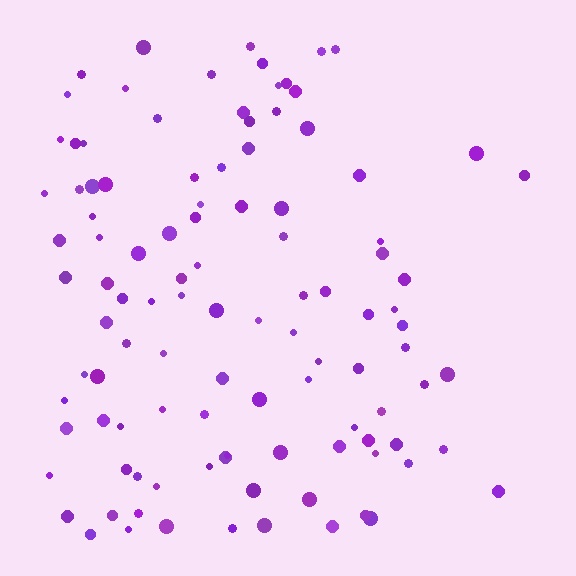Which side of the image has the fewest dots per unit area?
The right.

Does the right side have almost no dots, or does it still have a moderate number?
Still a moderate number, just noticeably fewer than the left.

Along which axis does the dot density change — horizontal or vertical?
Horizontal.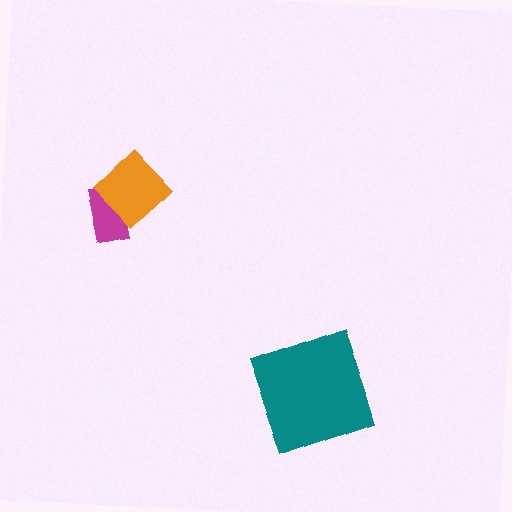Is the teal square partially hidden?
No, no other shape covers it.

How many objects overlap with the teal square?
0 objects overlap with the teal square.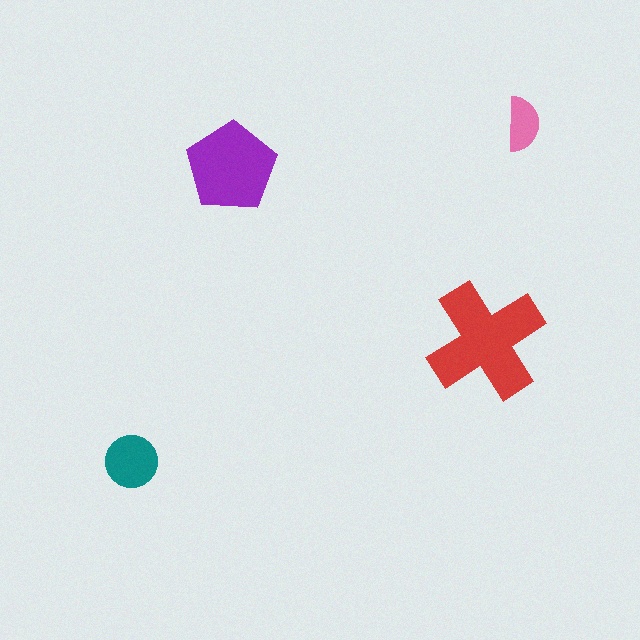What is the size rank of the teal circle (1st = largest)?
3rd.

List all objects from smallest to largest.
The pink semicircle, the teal circle, the purple pentagon, the red cross.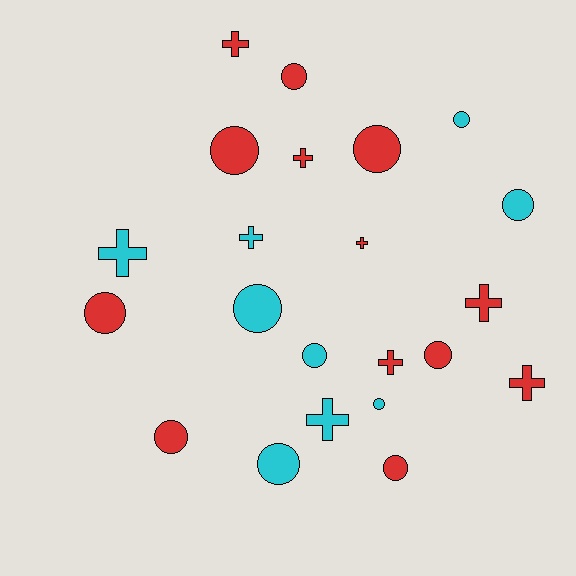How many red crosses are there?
There are 6 red crosses.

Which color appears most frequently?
Red, with 13 objects.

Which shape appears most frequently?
Circle, with 13 objects.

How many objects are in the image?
There are 22 objects.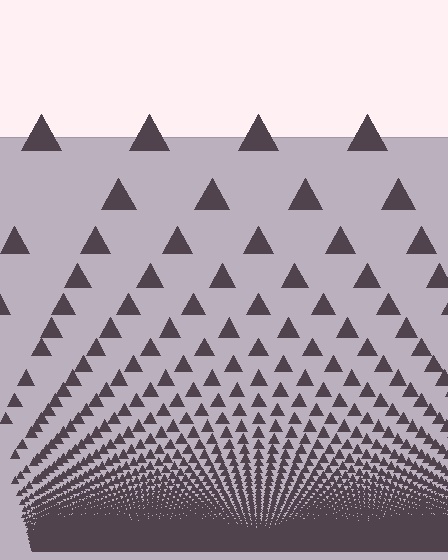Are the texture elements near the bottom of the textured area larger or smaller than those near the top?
Smaller. The gradient is inverted — elements near the bottom are smaller and denser.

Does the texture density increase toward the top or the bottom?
Density increases toward the bottom.